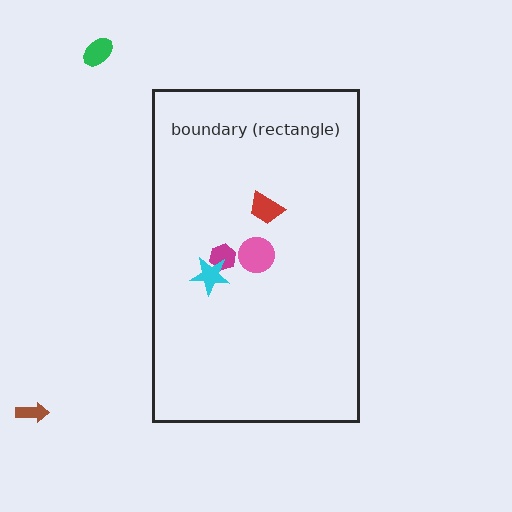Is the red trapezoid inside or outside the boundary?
Inside.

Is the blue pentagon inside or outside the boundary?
Inside.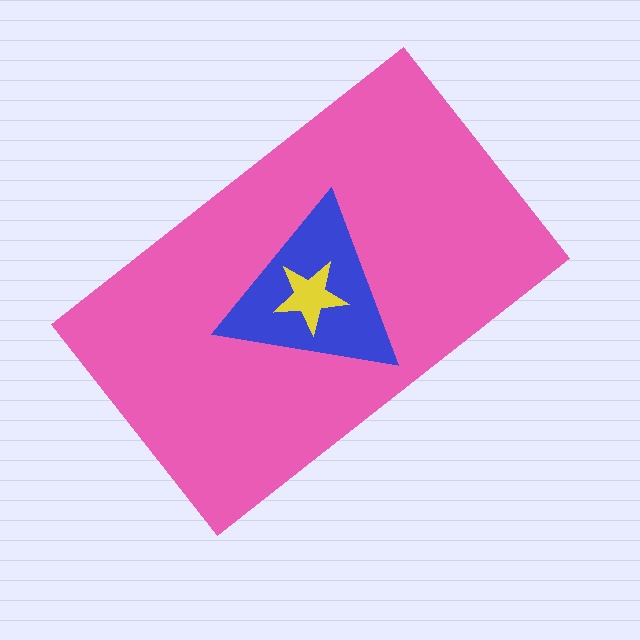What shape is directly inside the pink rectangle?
The blue triangle.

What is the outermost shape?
The pink rectangle.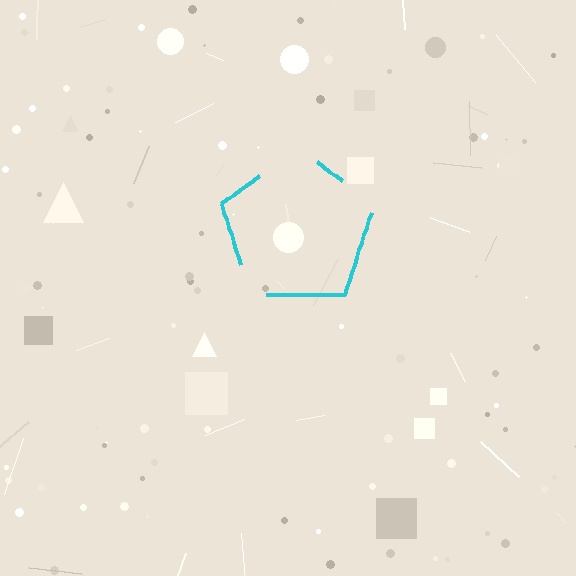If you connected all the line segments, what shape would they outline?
They would outline a pentagon.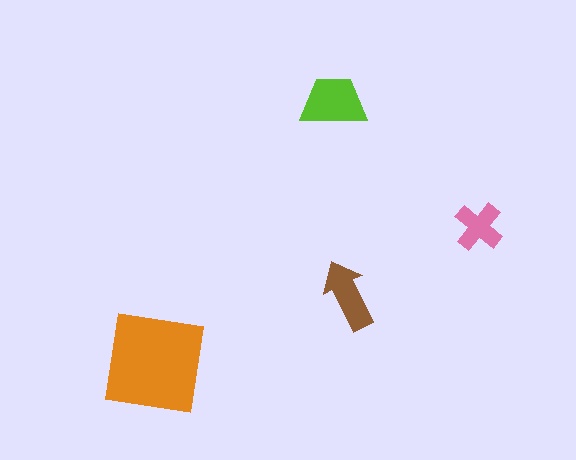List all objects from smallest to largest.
The pink cross, the brown arrow, the lime trapezoid, the orange square.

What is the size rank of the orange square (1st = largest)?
1st.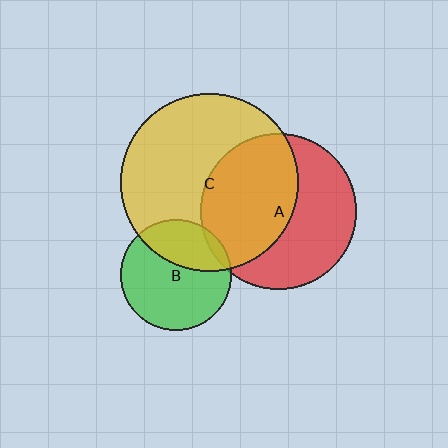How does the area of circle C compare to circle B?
Approximately 2.6 times.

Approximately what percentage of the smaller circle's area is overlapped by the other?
Approximately 50%.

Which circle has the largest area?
Circle C (yellow).